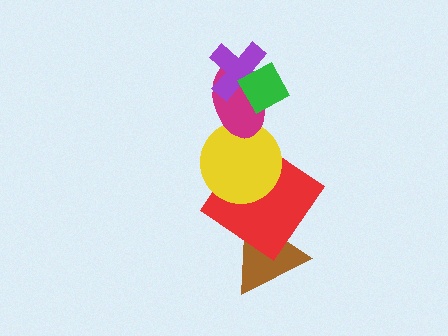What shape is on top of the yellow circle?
The magenta ellipse is on top of the yellow circle.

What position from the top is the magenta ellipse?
The magenta ellipse is 3rd from the top.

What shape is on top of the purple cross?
The green diamond is on top of the purple cross.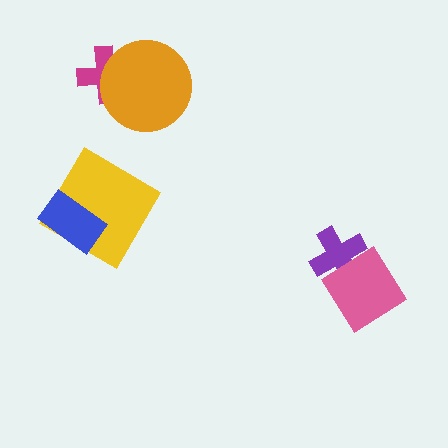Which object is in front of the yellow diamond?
The blue rectangle is in front of the yellow diamond.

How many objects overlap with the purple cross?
1 object overlaps with the purple cross.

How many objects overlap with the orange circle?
1 object overlaps with the orange circle.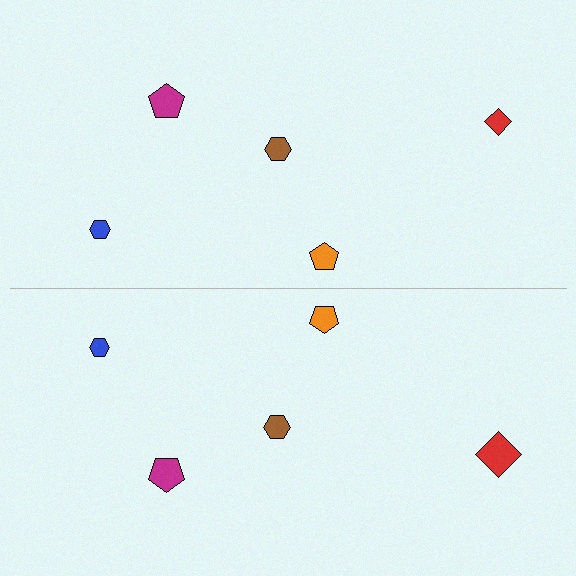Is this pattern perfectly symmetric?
No, the pattern is not perfectly symmetric. The red diamond on the bottom side has a different size than its mirror counterpart.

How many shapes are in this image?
There are 10 shapes in this image.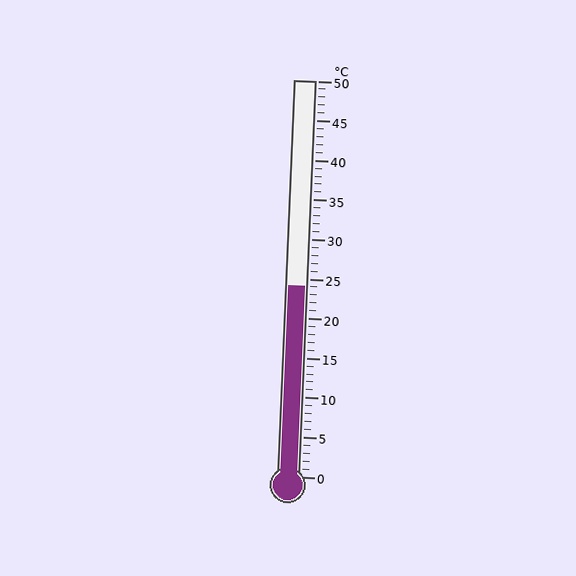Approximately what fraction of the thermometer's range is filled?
The thermometer is filled to approximately 50% of its range.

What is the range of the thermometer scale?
The thermometer scale ranges from 0°C to 50°C.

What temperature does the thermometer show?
The thermometer shows approximately 24°C.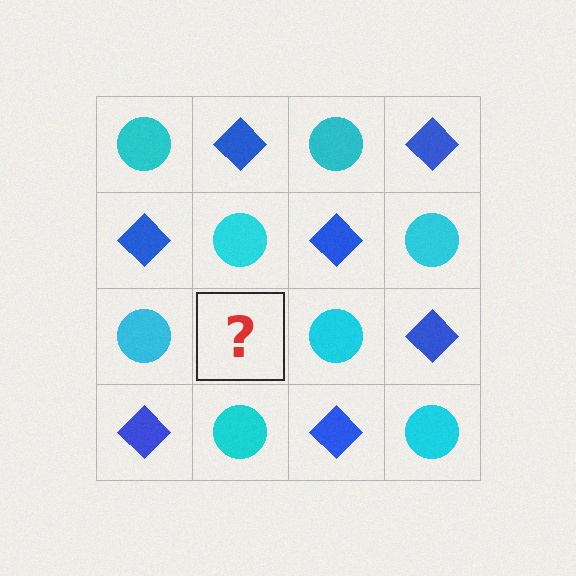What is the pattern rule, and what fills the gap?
The rule is that it alternates cyan circle and blue diamond in a checkerboard pattern. The gap should be filled with a blue diamond.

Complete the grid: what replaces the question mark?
The question mark should be replaced with a blue diamond.